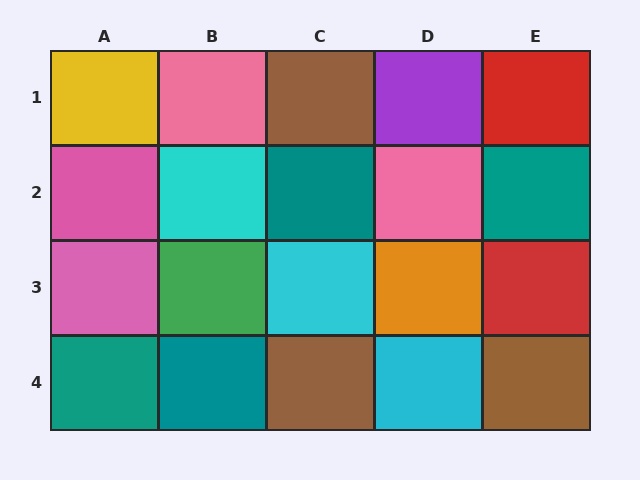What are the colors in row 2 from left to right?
Pink, cyan, teal, pink, teal.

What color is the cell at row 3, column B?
Green.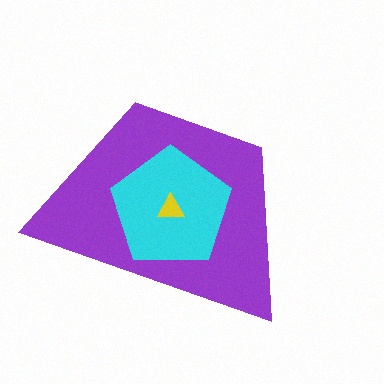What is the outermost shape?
The purple trapezoid.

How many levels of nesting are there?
3.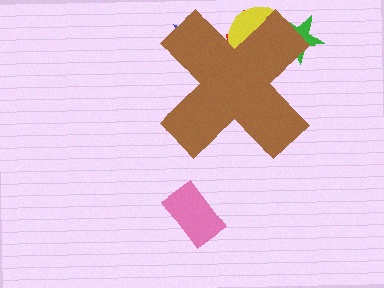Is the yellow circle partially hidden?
Yes, the yellow circle is partially hidden behind the brown cross.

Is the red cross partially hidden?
Yes, the red cross is partially hidden behind the brown cross.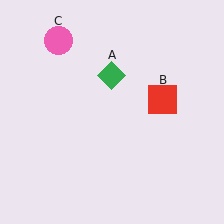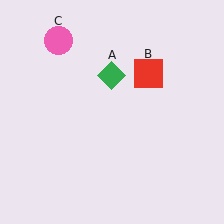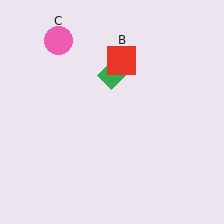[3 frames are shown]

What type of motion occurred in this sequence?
The red square (object B) rotated counterclockwise around the center of the scene.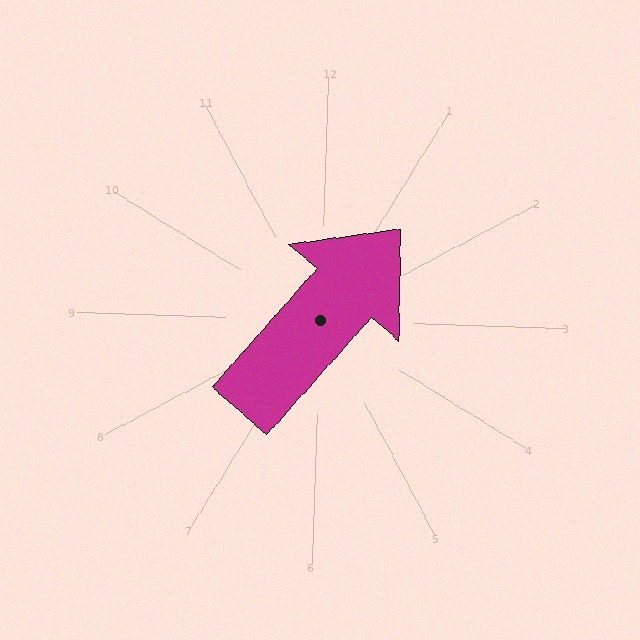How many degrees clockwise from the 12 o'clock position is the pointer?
Approximately 40 degrees.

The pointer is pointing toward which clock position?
Roughly 1 o'clock.